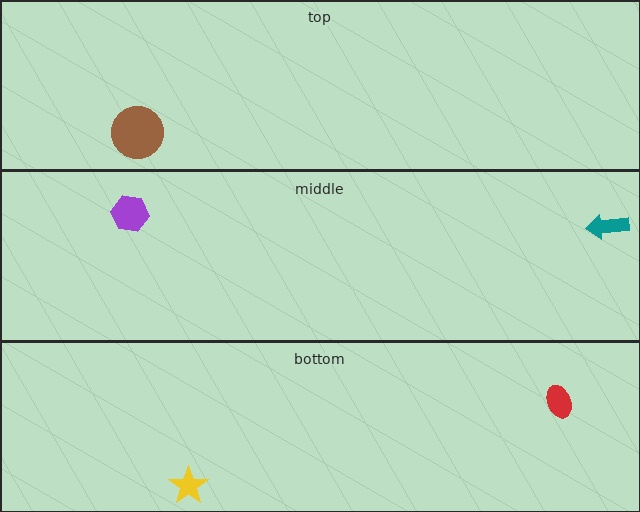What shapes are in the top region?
The brown circle.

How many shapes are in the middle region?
2.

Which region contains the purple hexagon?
The middle region.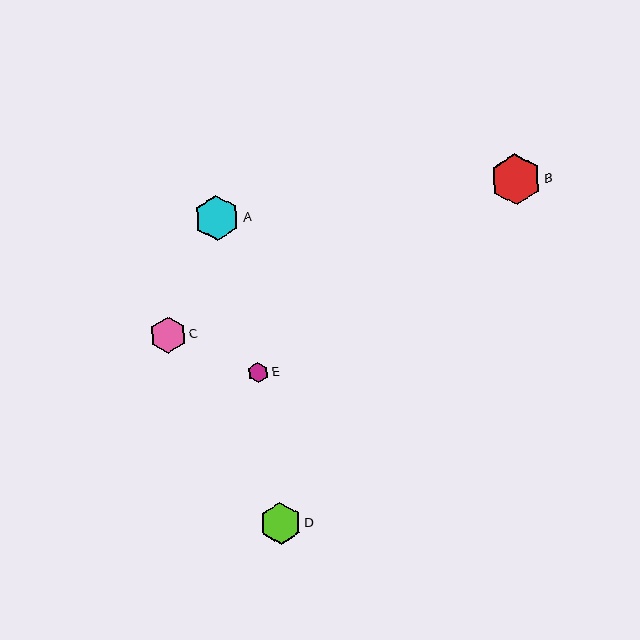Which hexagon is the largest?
Hexagon B is the largest with a size of approximately 51 pixels.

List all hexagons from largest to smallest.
From largest to smallest: B, A, D, C, E.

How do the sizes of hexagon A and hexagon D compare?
Hexagon A and hexagon D are approximately the same size.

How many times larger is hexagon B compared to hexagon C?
Hexagon B is approximately 1.4 times the size of hexagon C.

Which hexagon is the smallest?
Hexagon E is the smallest with a size of approximately 20 pixels.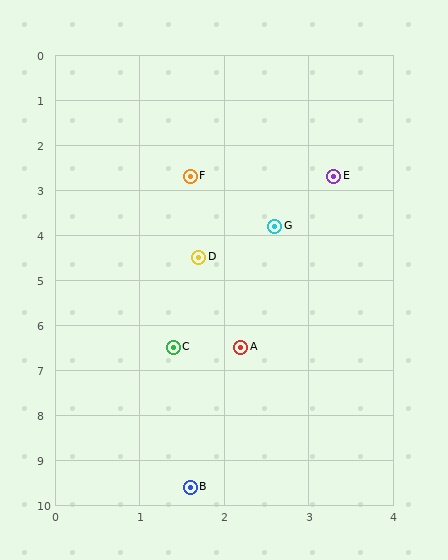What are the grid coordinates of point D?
Point D is at approximately (1.7, 4.5).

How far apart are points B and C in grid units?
Points B and C are about 3.1 grid units apart.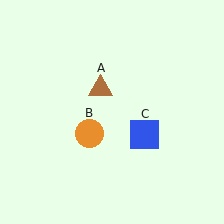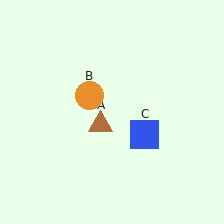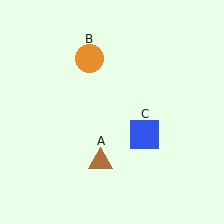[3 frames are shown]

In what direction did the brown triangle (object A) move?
The brown triangle (object A) moved down.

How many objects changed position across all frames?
2 objects changed position: brown triangle (object A), orange circle (object B).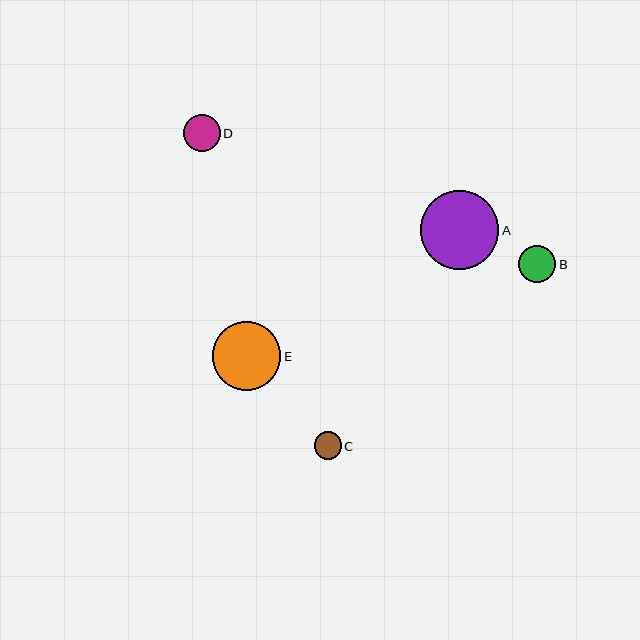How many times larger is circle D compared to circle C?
Circle D is approximately 1.4 times the size of circle C.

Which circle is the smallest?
Circle C is the smallest with a size of approximately 27 pixels.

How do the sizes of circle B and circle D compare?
Circle B and circle D are approximately the same size.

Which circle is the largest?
Circle A is the largest with a size of approximately 79 pixels.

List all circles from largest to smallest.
From largest to smallest: A, E, B, D, C.